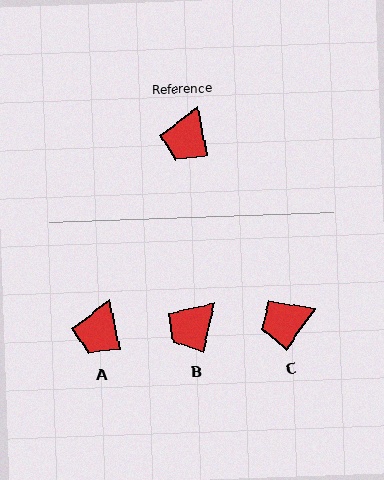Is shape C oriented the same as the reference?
No, it is off by about 47 degrees.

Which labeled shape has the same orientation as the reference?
A.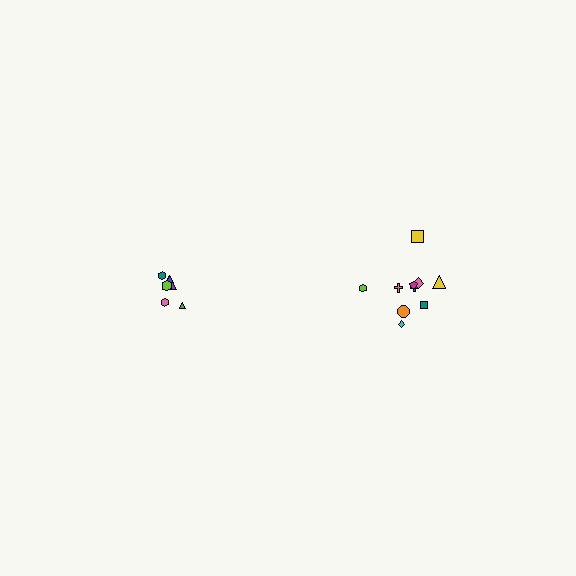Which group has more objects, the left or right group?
The right group.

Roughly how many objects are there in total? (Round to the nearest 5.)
Roughly 15 objects in total.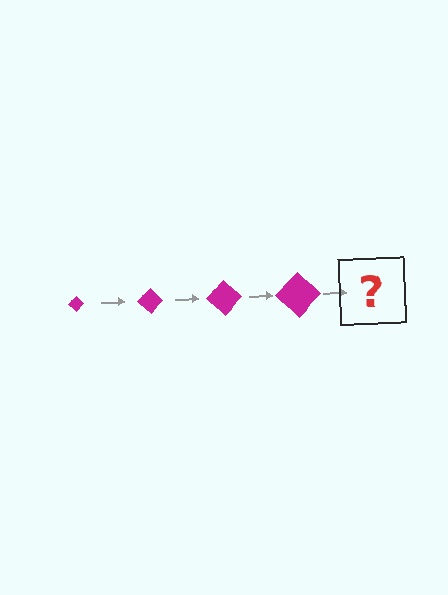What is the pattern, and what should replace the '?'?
The pattern is that the diamond gets progressively larger each step. The '?' should be a magenta diamond, larger than the previous one.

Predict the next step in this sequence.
The next step is a magenta diamond, larger than the previous one.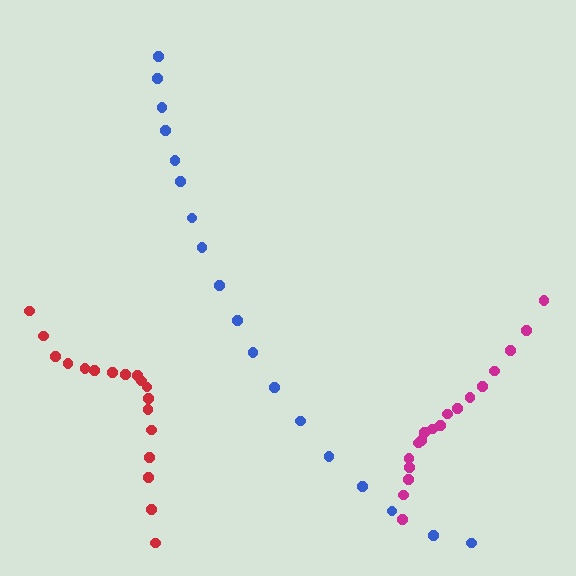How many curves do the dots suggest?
There are 3 distinct paths.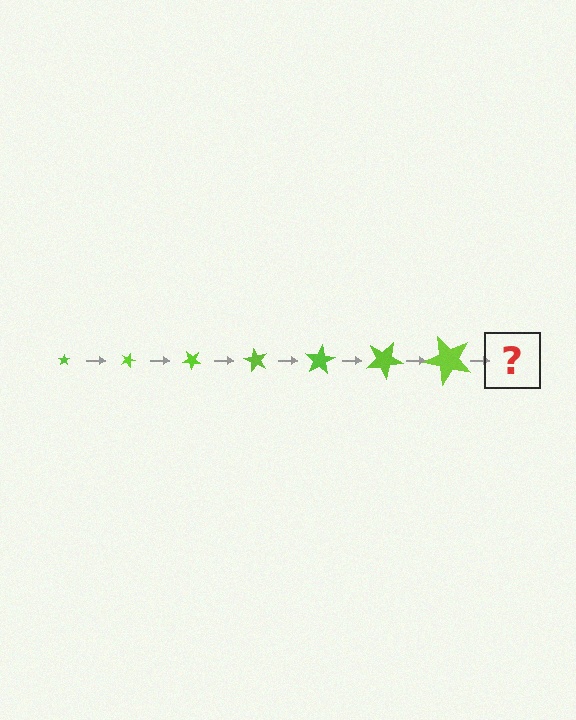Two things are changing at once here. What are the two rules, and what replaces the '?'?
The two rules are that the star grows larger each step and it rotates 20 degrees each step. The '?' should be a star, larger than the previous one and rotated 140 degrees from the start.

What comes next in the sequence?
The next element should be a star, larger than the previous one and rotated 140 degrees from the start.